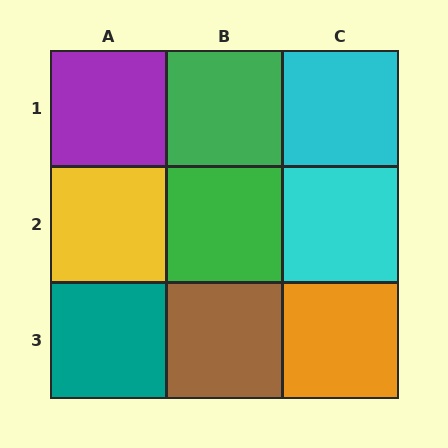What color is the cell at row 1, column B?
Green.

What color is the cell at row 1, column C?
Cyan.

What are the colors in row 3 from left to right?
Teal, brown, orange.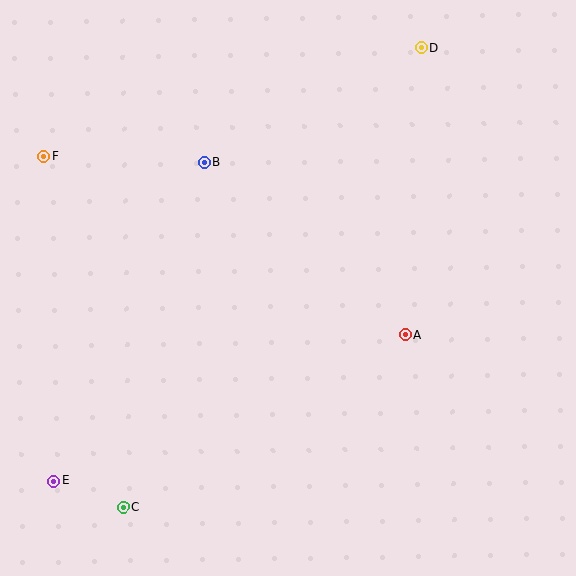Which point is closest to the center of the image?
Point A at (405, 335) is closest to the center.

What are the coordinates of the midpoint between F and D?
The midpoint between F and D is at (233, 102).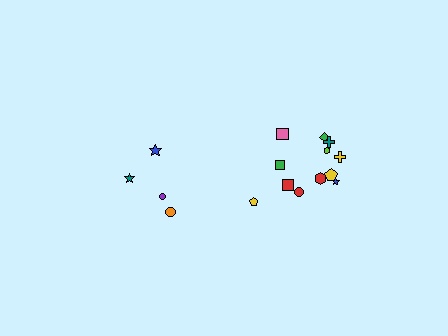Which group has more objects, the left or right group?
The right group.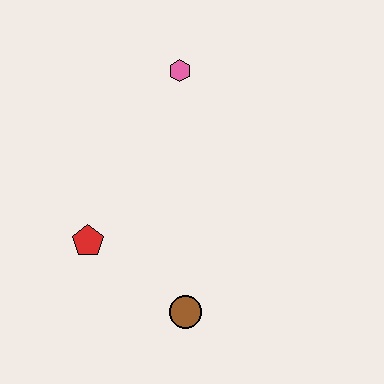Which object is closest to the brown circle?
The red pentagon is closest to the brown circle.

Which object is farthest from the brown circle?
The pink hexagon is farthest from the brown circle.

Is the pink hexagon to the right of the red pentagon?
Yes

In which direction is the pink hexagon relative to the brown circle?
The pink hexagon is above the brown circle.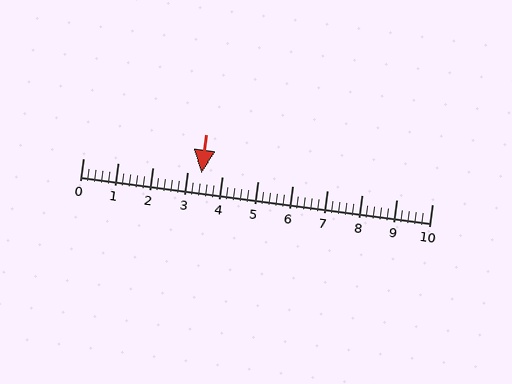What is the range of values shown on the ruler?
The ruler shows values from 0 to 10.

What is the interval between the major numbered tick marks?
The major tick marks are spaced 1 units apart.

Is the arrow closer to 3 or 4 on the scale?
The arrow is closer to 3.